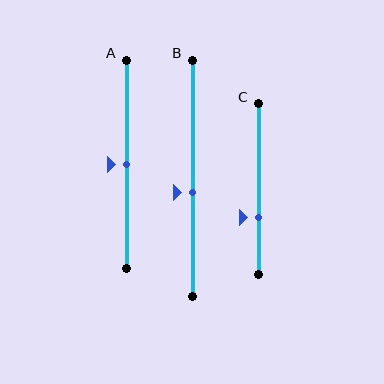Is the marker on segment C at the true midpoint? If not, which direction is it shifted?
No, the marker on segment C is shifted downward by about 16% of the segment length.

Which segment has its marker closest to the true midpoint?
Segment A has its marker closest to the true midpoint.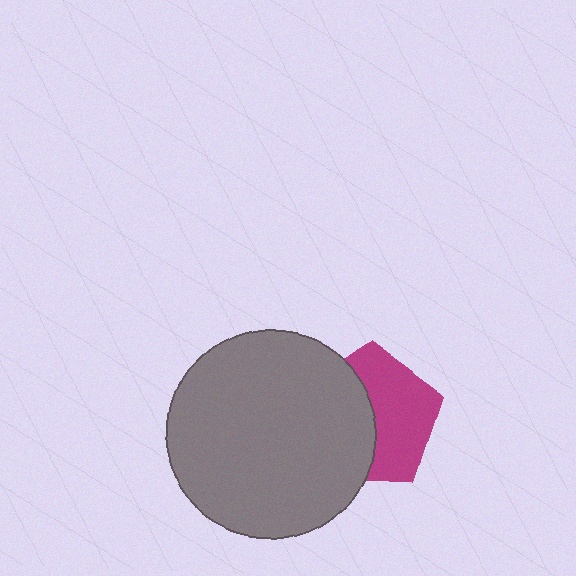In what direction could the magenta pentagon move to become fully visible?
The magenta pentagon could move right. That would shift it out from behind the gray circle entirely.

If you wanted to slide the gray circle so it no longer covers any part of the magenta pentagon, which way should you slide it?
Slide it left — that is the most direct way to separate the two shapes.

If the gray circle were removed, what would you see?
You would see the complete magenta pentagon.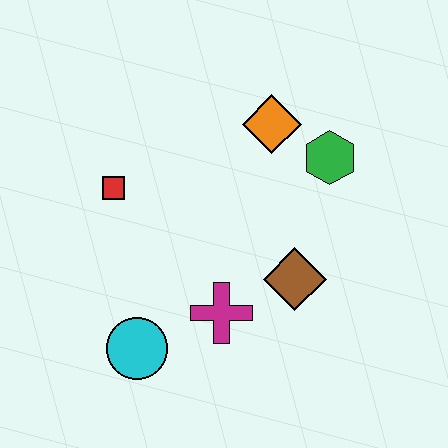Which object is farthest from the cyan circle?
The green hexagon is farthest from the cyan circle.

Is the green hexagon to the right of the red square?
Yes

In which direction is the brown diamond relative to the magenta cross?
The brown diamond is to the right of the magenta cross.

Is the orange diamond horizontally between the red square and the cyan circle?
No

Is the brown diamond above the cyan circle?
Yes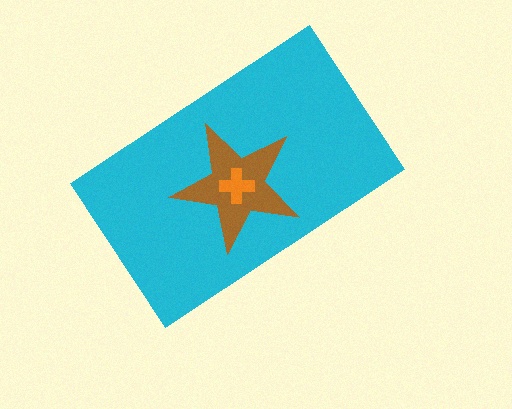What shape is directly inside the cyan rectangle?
The brown star.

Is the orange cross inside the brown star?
Yes.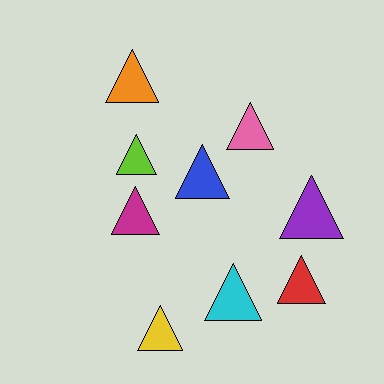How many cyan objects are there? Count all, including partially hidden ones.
There is 1 cyan object.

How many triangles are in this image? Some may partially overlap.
There are 9 triangles.